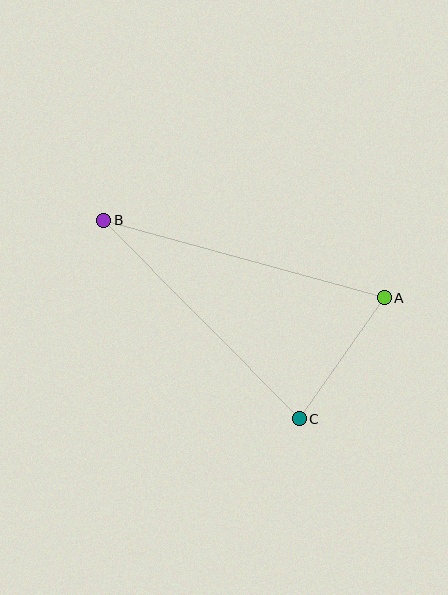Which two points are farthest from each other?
Points A and B are farthest from each other.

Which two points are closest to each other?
Points A and C are closest to each other.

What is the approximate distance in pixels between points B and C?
The distance between B and C is approximately 279 pixels.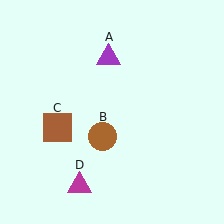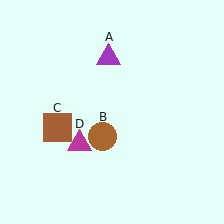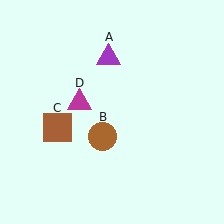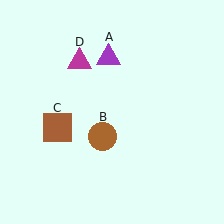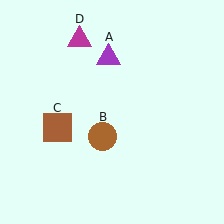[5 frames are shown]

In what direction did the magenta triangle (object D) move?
The magenta triangle (object D) moved up.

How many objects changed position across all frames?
1 object changed position: magenta triangle (object D).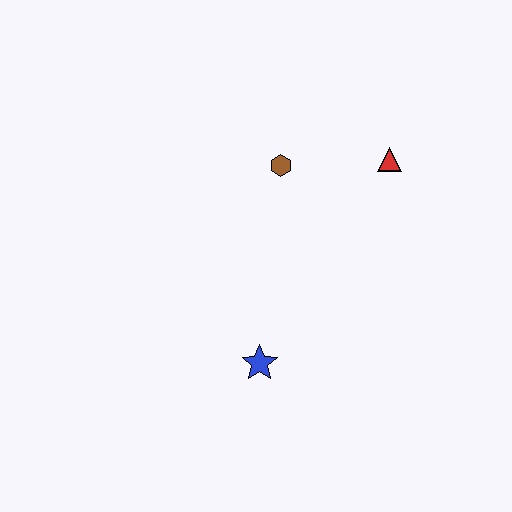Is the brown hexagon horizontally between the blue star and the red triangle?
Yes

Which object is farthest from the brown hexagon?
The blue star is farthest from the brown hexagon.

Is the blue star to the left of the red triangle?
Yes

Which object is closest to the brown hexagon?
The red triangle is closest to the brown hexagon.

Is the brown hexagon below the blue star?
No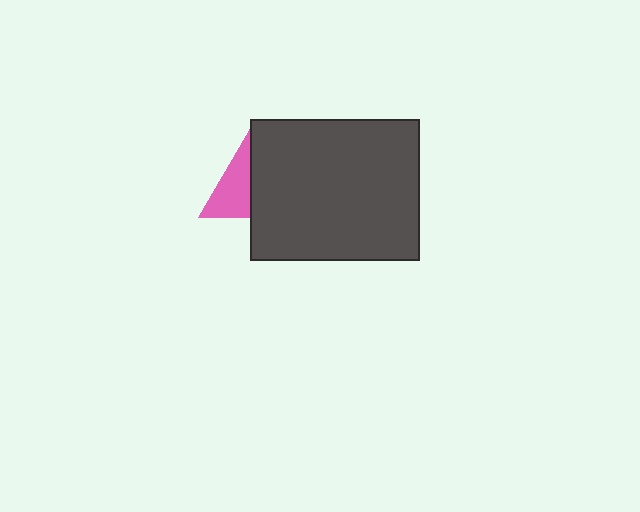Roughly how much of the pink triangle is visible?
A small part of it is visible (roughly 43%).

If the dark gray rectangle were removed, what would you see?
You would see the complete pink triangle.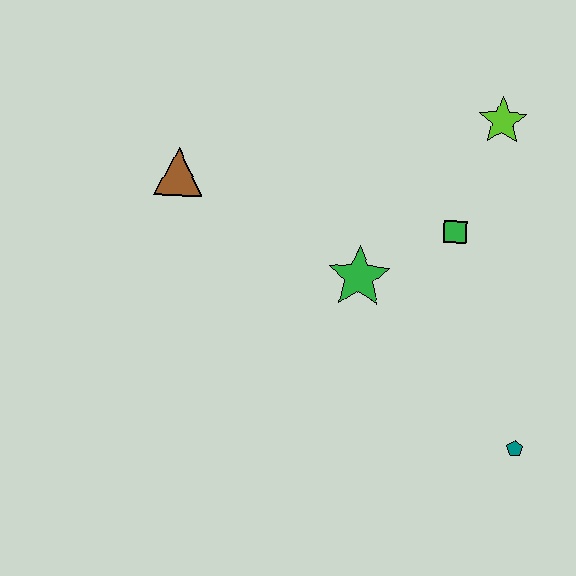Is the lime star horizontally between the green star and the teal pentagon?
Yes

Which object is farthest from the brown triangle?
The teal pentagon is farthest from the brown triangle.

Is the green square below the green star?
No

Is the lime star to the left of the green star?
No